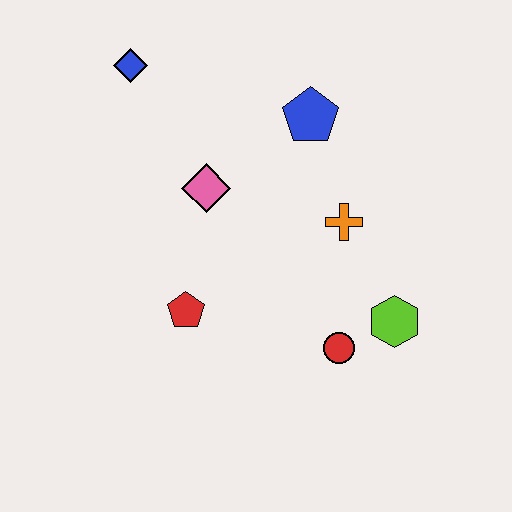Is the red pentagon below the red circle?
No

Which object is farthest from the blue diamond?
The lime hexagon is farthest from the blue diamond.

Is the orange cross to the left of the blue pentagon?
No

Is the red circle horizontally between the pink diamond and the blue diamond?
No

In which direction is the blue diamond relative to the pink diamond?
The blue diamond is above the pink diamond.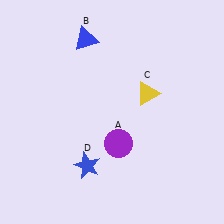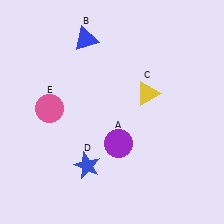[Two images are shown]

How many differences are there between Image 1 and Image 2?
There is 1 difference between the two images.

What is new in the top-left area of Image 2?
A pink circle (E) was added in the top-left area of Image 2.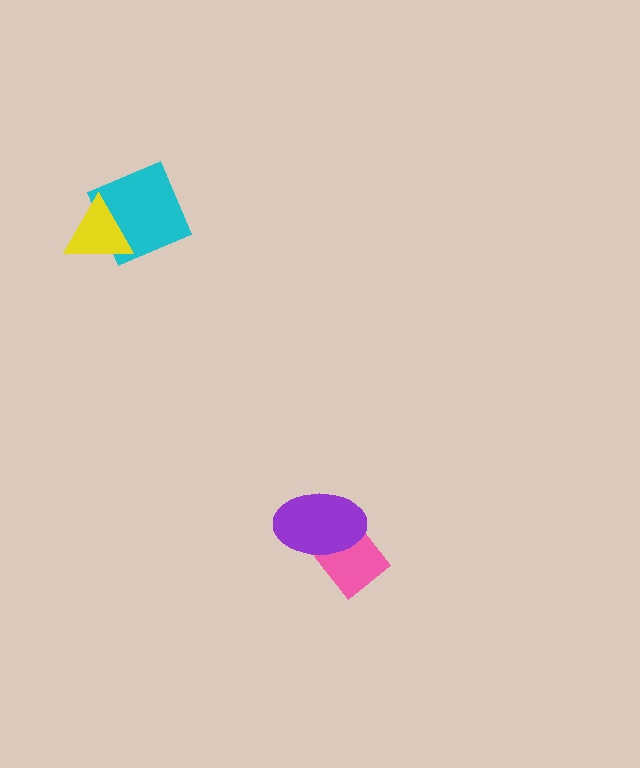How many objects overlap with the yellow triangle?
1 object overlaps with the yellow triangle.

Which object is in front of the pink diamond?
The purple ellipse is in front of the pink diamond.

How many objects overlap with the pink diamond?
1 object overlaps with the pink diamond.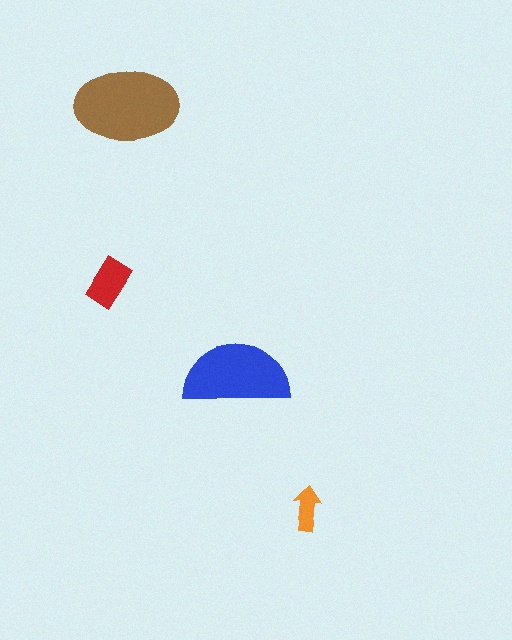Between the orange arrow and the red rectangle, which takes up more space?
The red rectangle.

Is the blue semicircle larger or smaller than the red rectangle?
Larger.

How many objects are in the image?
There are 4 objects in the image.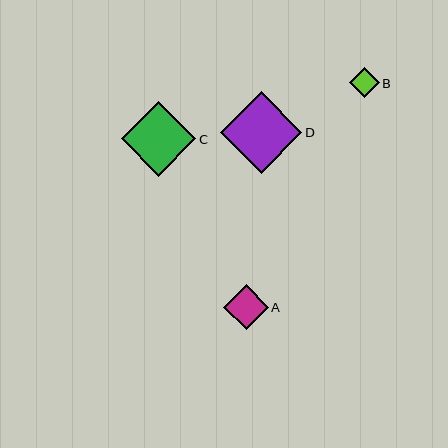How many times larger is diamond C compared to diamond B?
Diamond C is approximately 2.5 times the size of diamond B.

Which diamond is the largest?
Diamond D is the largest with a size of approximately 81 pixels.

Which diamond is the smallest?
Diamond B is the smallest with a size of approximately 30 pixels.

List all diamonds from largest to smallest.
From largest to smallest: D, C, A, B.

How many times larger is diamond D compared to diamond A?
Diamond D is approximately 1.8 times the size of diamond A.